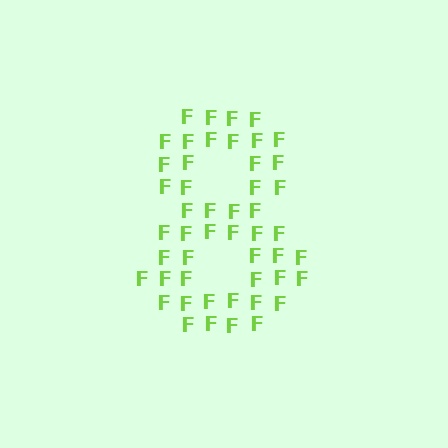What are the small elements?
The small elements are letter F's.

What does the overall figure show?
The overall figure shows the digit 8.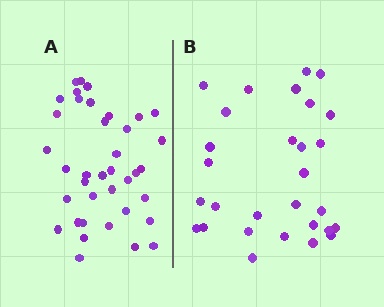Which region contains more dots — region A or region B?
Region A (the left region) has more dots.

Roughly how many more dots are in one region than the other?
Region A has roughly 8 or so more dots than region B.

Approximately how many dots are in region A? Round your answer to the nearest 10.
About 40 dots. (The exact count is 38, which rounds to 40.)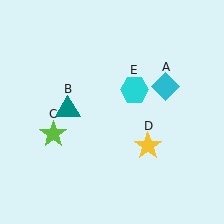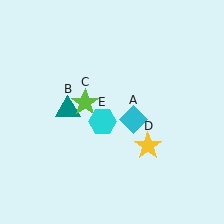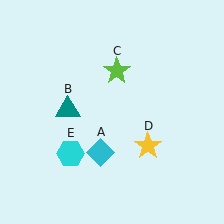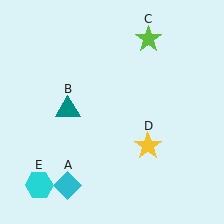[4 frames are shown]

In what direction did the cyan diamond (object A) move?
The cyan diamond (object A) moved down and to the left.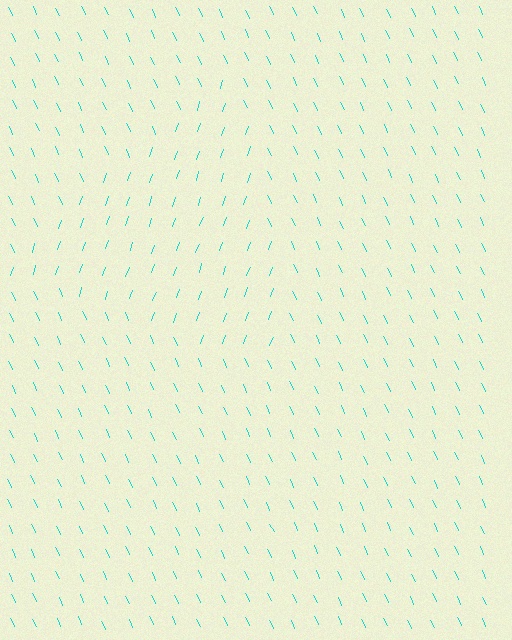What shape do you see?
I see a triangle.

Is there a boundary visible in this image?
Yes, there is a texture boundary formed by a change in line orientation.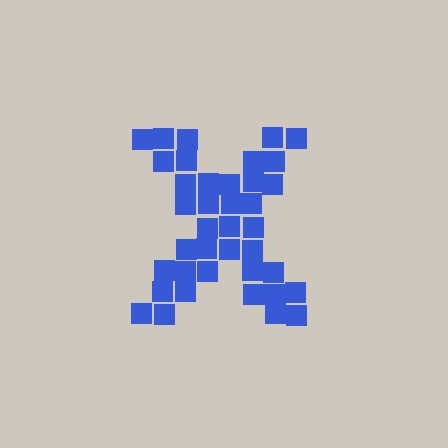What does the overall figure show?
The overall figure shows the letter X.